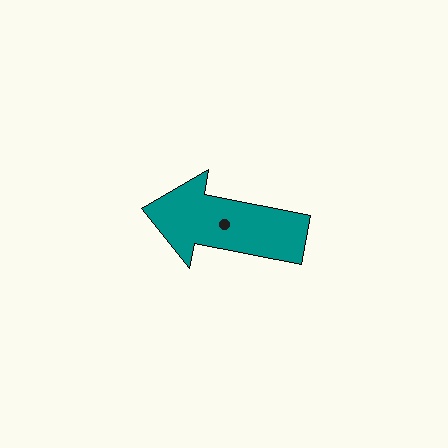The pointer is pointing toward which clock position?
Roughly 9 o'clock.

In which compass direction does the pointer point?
West.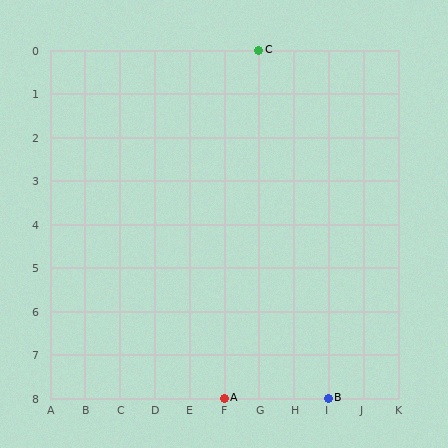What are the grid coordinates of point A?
Point A is at grid coordinates (F, 8).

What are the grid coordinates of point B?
Point B is at grid coordinates (I, 8).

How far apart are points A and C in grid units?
Points A and C are 1 column and 8 rows apart (about 8.1 grid units diagonally).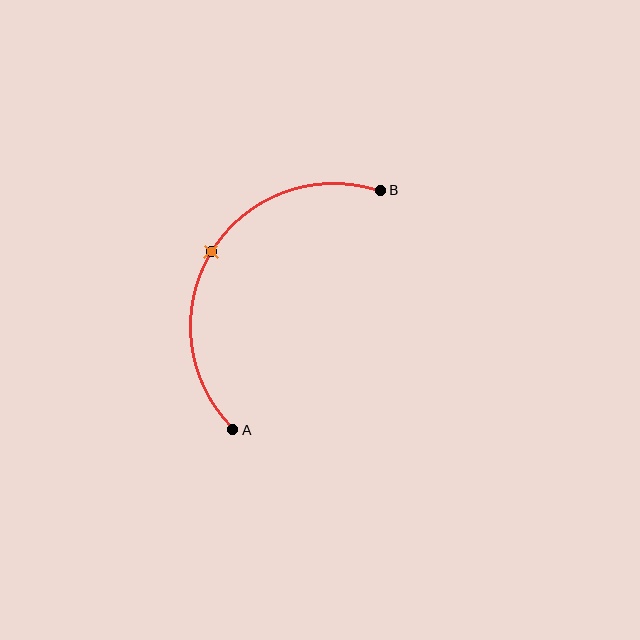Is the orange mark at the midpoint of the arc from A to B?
Yes. The orange mark lies on the arc at equal arc-length from both A and B — it is the arc midpoint.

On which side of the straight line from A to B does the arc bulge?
The arc bulges to the left of the straight line connecting A and B.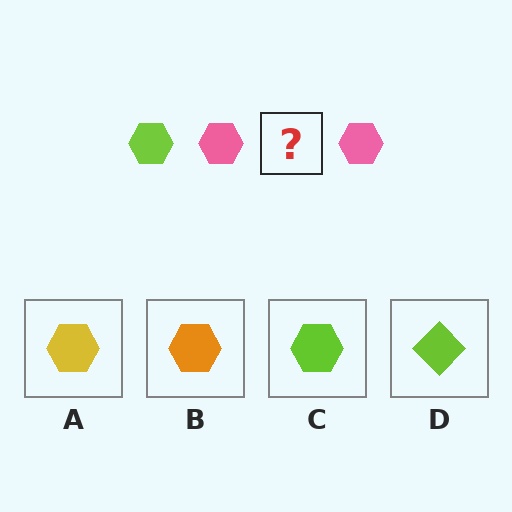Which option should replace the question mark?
Option C.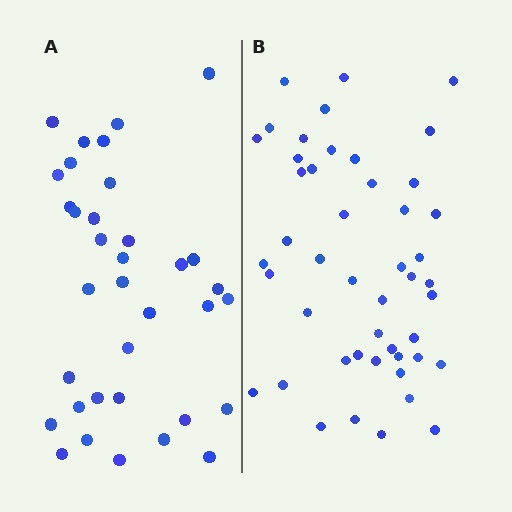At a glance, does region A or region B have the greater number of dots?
Region B (the right region) has more dots.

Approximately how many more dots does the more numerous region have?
Region B has roughly 12 or so more dots than region A.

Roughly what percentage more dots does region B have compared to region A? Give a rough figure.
About 35% more.